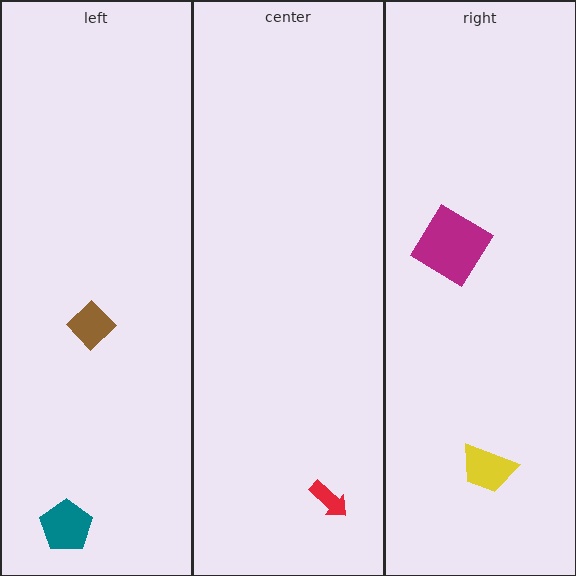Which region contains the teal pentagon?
The left region.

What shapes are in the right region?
The magenta diamond, the yellow trapezoid.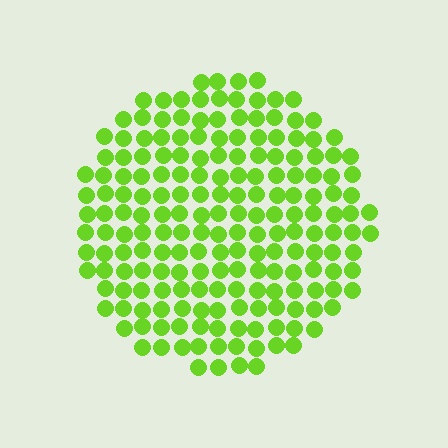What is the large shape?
The large shape is a circle.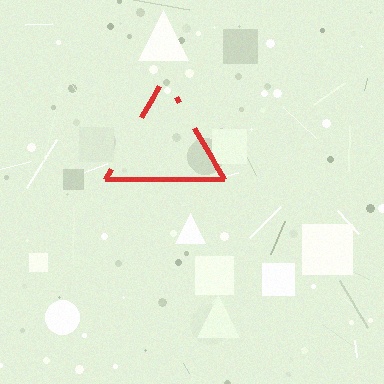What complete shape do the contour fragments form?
The contour fragments form a triangle.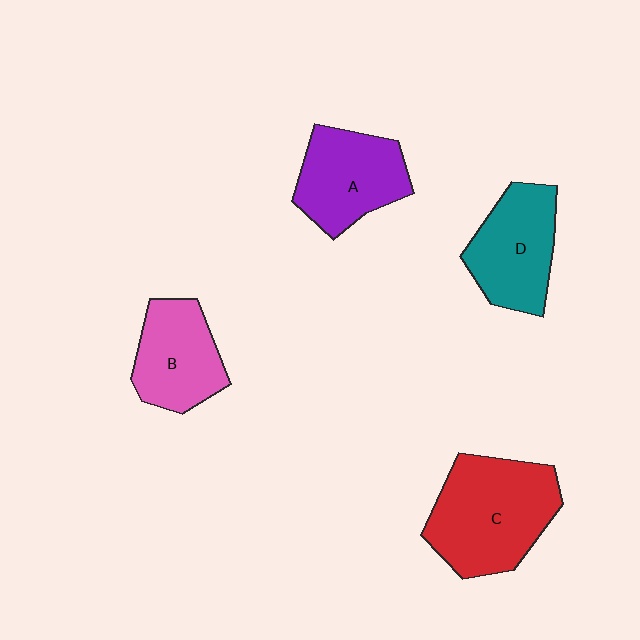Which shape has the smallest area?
Shape B (pink).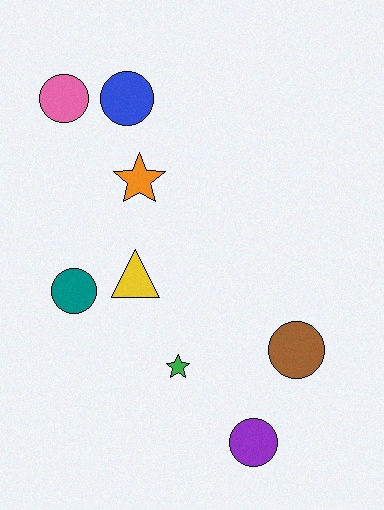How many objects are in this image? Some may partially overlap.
There are 8 objects.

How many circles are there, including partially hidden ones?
There are 5 circles.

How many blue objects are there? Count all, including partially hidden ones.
There is 1 blue object.